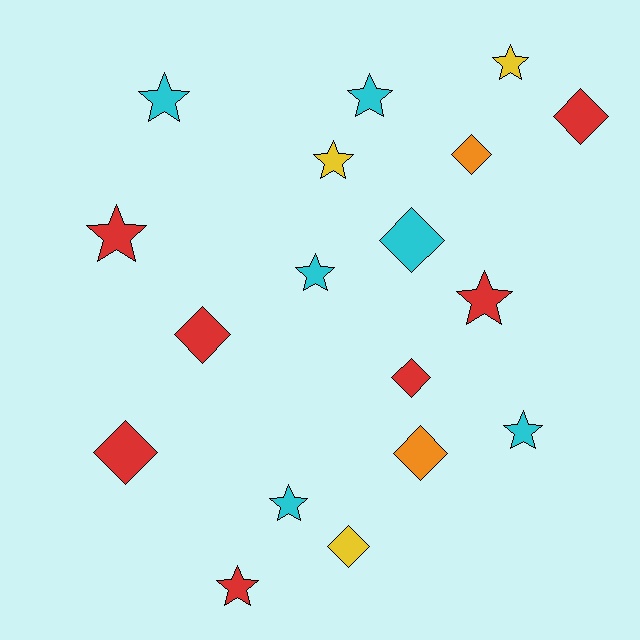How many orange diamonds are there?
There are 2 orange diamonds.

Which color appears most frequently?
Red, with 7 objects.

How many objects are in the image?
There are 18 objects.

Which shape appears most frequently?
Star, with 10 objects.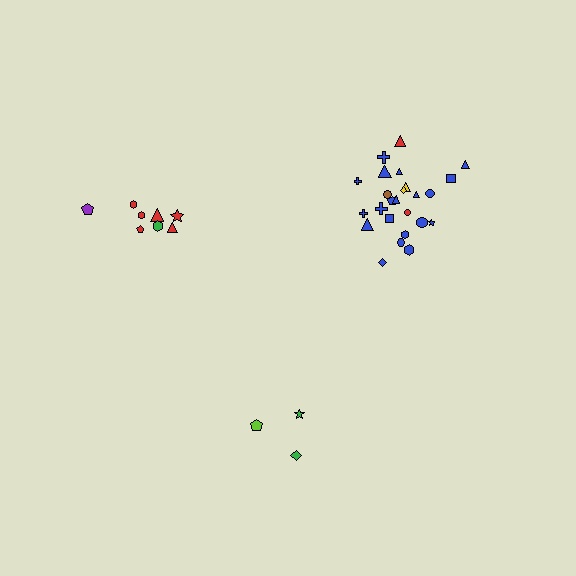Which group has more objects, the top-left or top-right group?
The top-right group.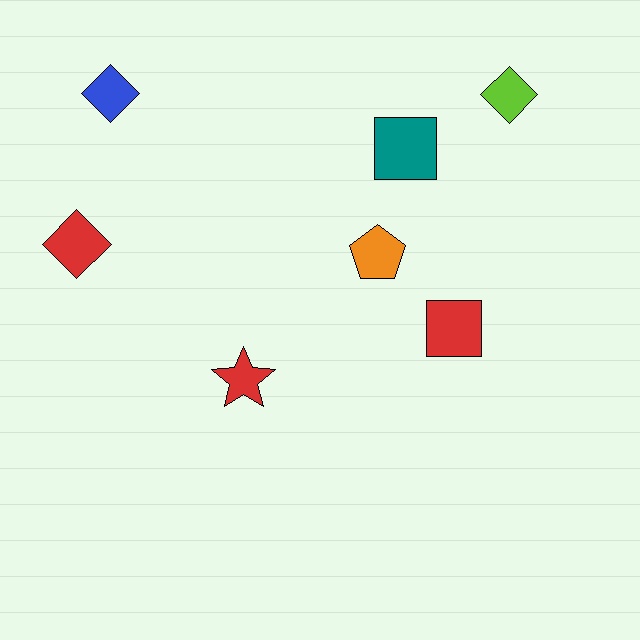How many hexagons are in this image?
There are no hexagons.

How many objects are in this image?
There are 7 objects.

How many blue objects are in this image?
There is 1 blue object.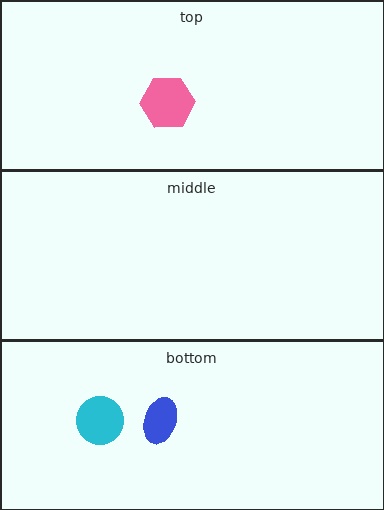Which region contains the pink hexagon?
The top region.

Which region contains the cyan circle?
The bottom region.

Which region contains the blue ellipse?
The bottom region.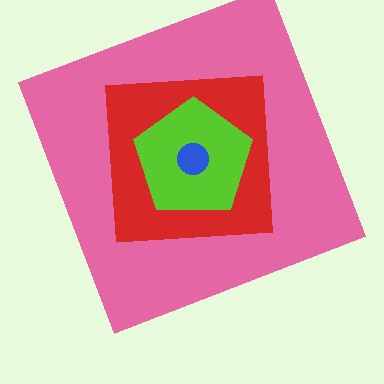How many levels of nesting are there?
4.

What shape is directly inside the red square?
The lime pentagon.